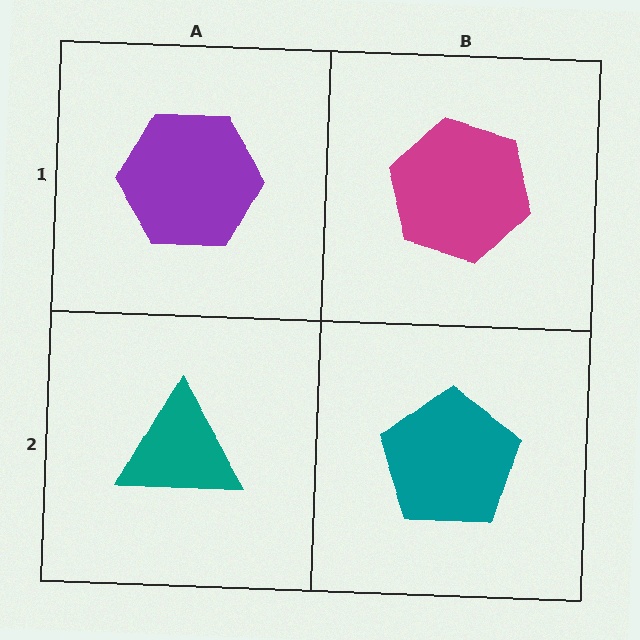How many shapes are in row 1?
2 shapes.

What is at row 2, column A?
A teal triangle.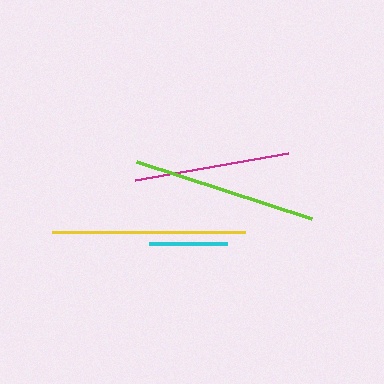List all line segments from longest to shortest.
From longest to shortest: yellow, lime, magenta, cyan.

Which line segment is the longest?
The yellow line is the longest at approximately 193 pixels.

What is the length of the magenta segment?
The magenta segment is approximately 155 pixels long.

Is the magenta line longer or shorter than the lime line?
The lime line is longer than the magenta line.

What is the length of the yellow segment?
The yellow segment is approximately 193 pixels long.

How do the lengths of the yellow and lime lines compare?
The yellow and lime lines are approximately the same length.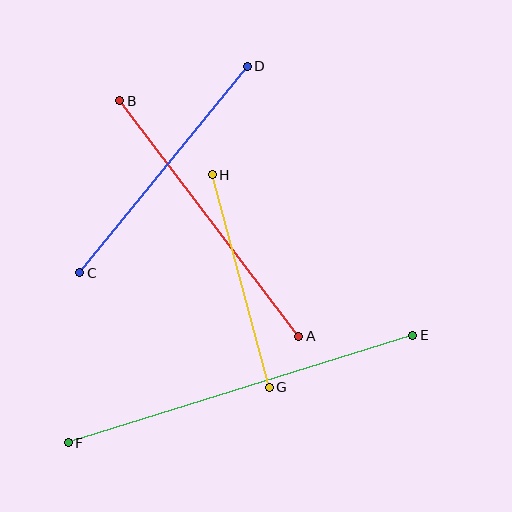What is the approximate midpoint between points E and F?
The midpoint is at approximately (241, 389) pixels.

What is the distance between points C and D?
The distance is approximately 266 pixels.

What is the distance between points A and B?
The distance is approximately 296 pixels.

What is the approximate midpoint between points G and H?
The midpoint is at approximately (241, 281) pixels.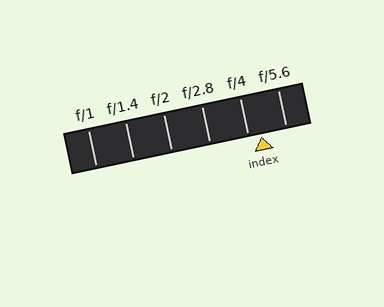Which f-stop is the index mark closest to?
The index mark is closest to f/4.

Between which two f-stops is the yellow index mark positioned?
The index mark is between f/4 and f/5.6.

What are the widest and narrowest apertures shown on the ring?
The widest aperture shown is f/1 and the narrowest is f/5.6.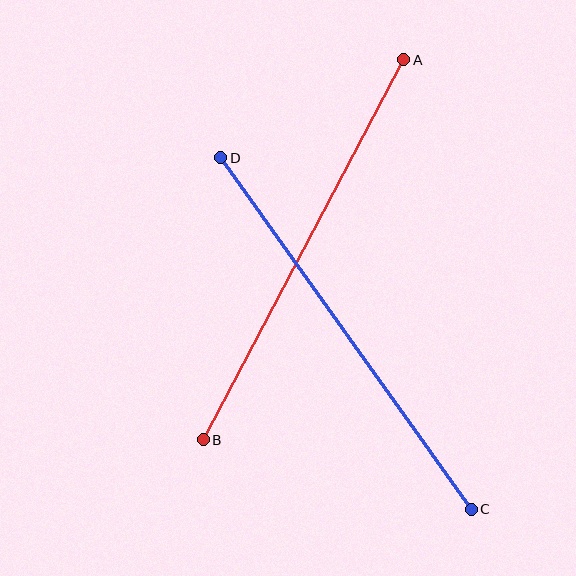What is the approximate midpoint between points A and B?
The midpoint is at approximately (303, 250) pixels.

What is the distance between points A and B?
The distance is approximately 429 pixels.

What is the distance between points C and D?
The distance is approximately 432 pixels.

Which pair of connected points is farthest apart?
Points C and D are farthest apart.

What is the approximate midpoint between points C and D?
The midpoint is at approximately (346, 333) pixels.